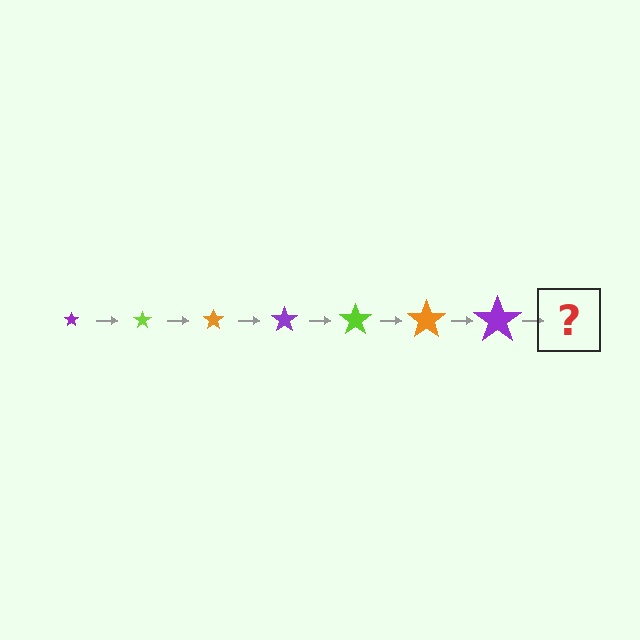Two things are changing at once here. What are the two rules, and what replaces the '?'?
The two rules are that the star grows larger each step and the color cycles through purple, lime, and orange. The '?' should be a lime star, larger than the previous one.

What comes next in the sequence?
The next element should be a lime star, larger than the previous one.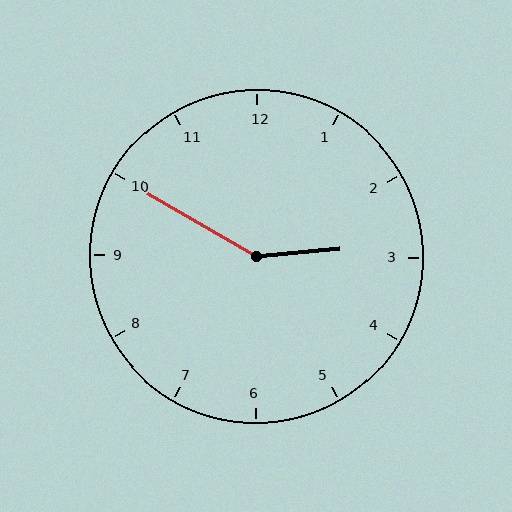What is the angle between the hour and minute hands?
Approximately 145 degrees.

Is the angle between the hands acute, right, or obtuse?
It is obtuse.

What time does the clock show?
2:50.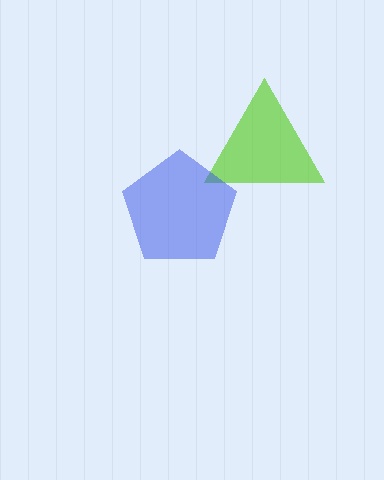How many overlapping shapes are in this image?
There are 2 overlapping shapes in the image.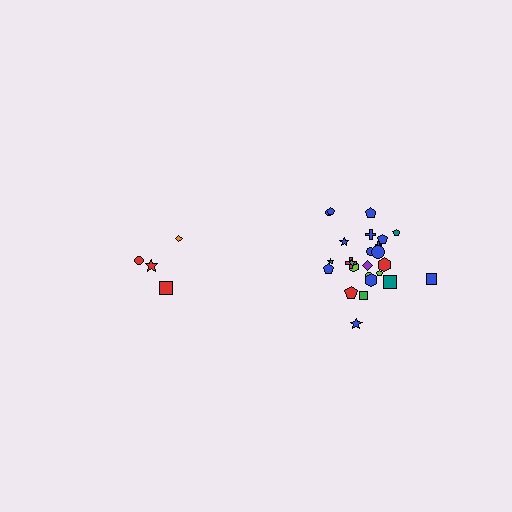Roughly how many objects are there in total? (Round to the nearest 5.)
Roughly 30 objects in total.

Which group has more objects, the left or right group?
The right group.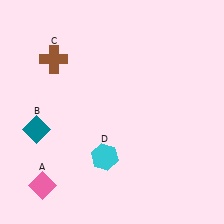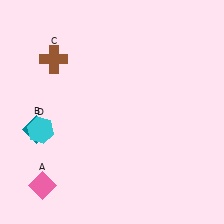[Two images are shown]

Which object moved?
The cyan hexagon (D) moved left.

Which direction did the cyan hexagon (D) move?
The cyan hexagon (D) moved left.